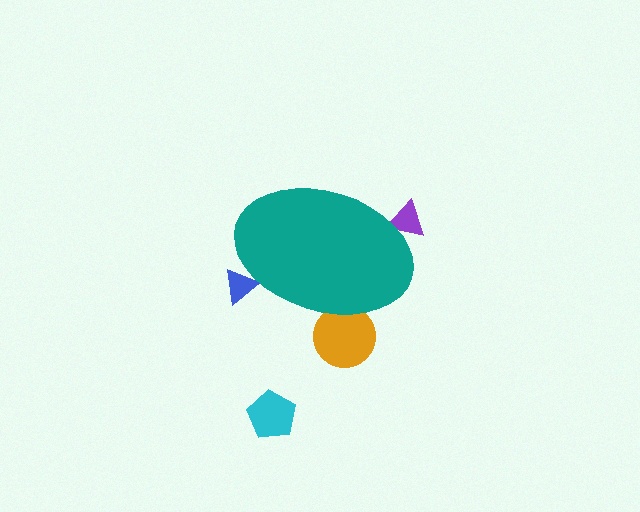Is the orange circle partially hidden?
Yes, the orange circle is partially hidden behind the teal ellipse.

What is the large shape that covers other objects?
A teal ellipse.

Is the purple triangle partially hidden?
Yes, the purple triangle is partially hidden behind the teal ellipse.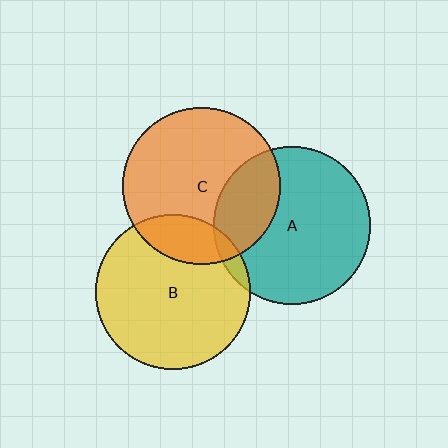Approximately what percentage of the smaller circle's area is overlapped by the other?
Approximately 25%.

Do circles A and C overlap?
Yes.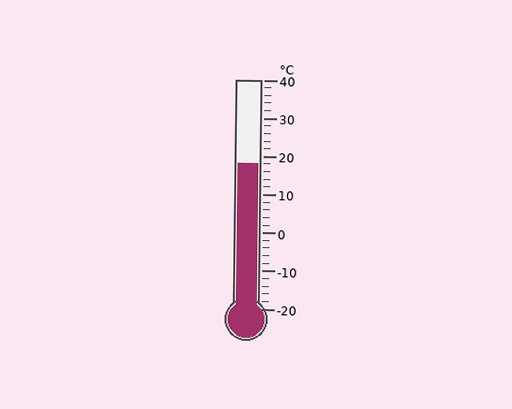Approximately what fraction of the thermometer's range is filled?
The thermometer is filled to approximately 65% of its range.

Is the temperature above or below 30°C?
The temperature is below 30°C.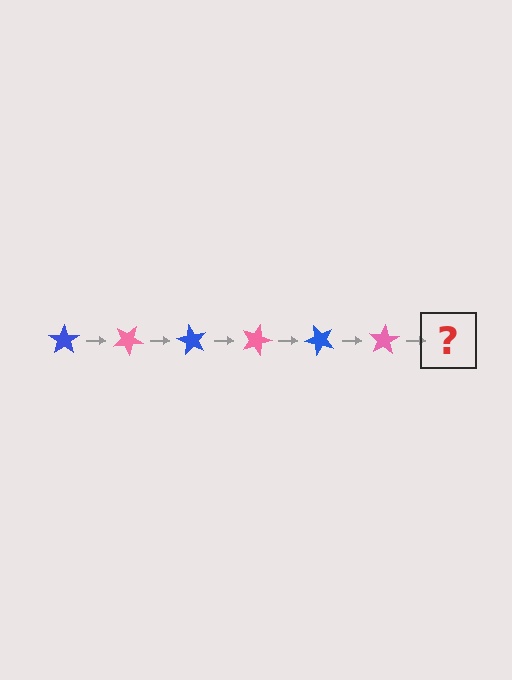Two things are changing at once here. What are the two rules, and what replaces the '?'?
The two rules are that it rotates 30 degrees each step and the color cycles through blue and pink. The '?' should be a blue star, rotated 180 degrees from the start.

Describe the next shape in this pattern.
It should be a blue star, rotated 180 degrees from the start.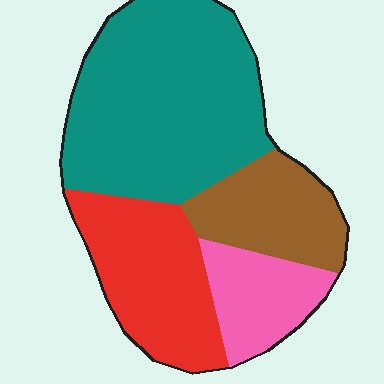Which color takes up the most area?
Teal, at roughly 45%.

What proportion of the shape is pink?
Pink takes up less than a sixth of the shape.